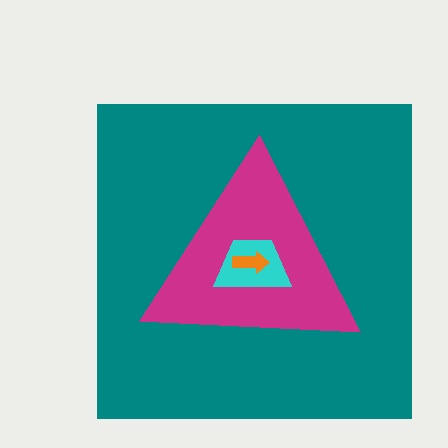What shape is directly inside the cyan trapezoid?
The orange arrow.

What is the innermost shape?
The orange arrow.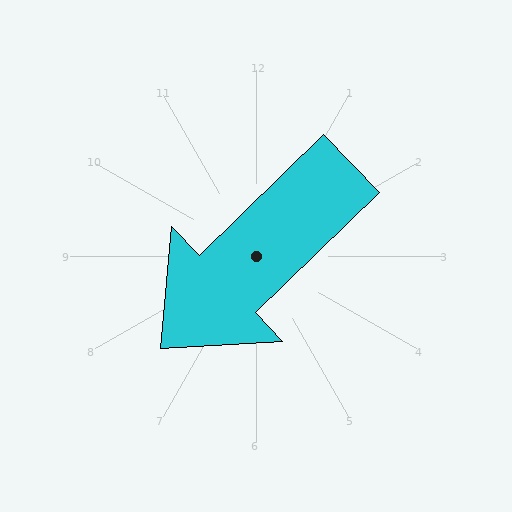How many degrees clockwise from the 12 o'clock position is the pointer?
Approximately 226 degrees.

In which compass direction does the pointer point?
Southwest.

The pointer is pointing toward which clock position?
Roughly 8 o'clock.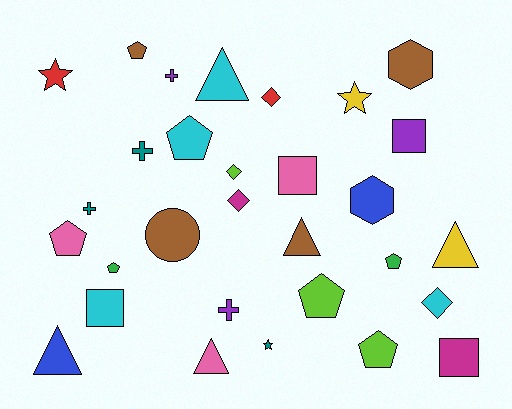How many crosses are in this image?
There are 4 crosses.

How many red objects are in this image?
There are 2 red objects.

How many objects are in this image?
There are 30 objects.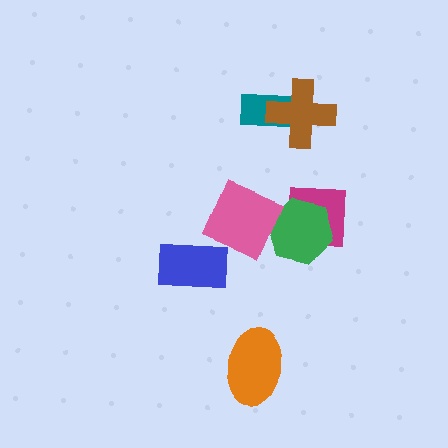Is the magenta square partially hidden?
Yes, it is partially covered by another shape.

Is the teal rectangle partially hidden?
Yes, it is partially covered by another shape.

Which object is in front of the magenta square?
The green hexagon is in front of the magenta square.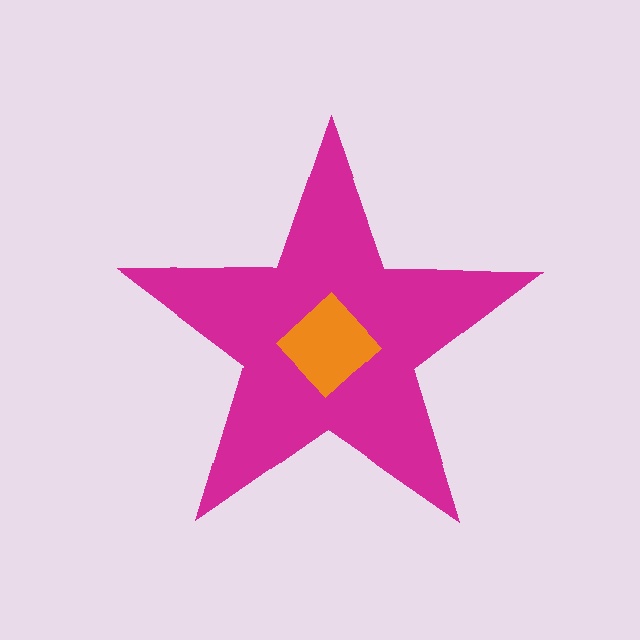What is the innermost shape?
The orange diamond.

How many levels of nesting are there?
2.